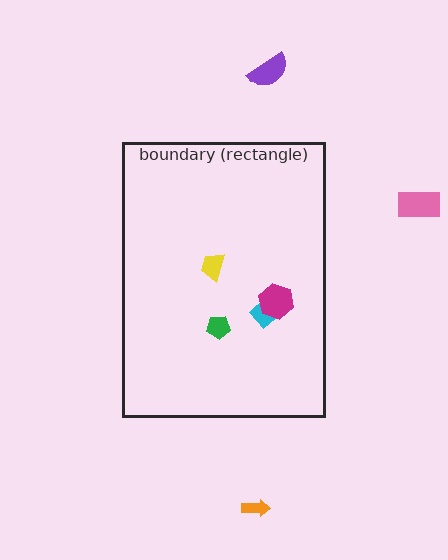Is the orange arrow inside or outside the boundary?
Outside.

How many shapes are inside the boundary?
4 inside, 3 outside.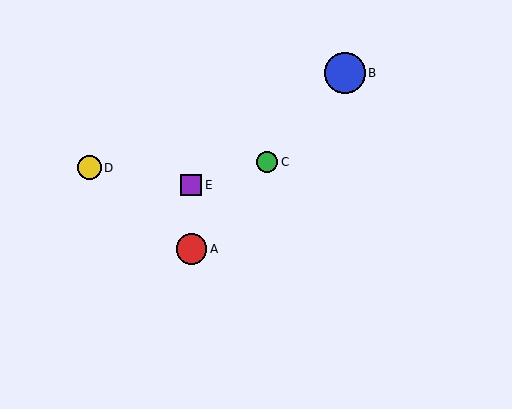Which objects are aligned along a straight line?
Objects A, B, C are aligned along a straight line.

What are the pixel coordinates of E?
Object E is at (191, 185).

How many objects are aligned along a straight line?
3 objects (A, B, C) are aligned along a straight line.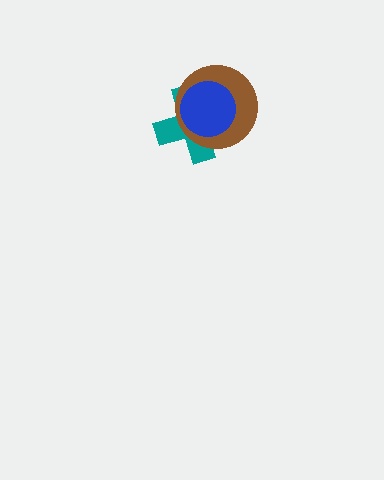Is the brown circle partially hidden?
Yes, it is partially covered by another shape.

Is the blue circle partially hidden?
No, no other shape covers it.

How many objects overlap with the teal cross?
2 objects overlap with the teal cross.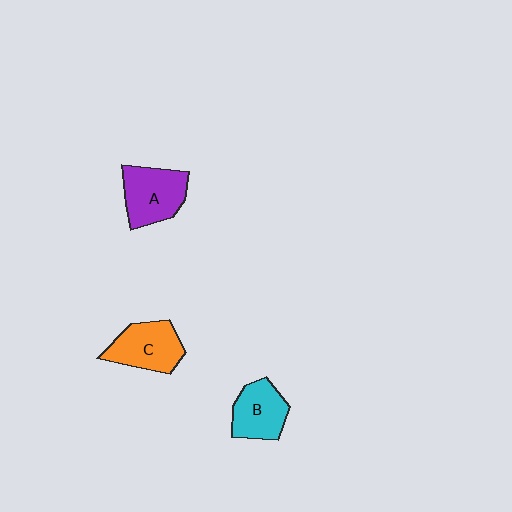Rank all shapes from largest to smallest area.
From largest to smallest: A (purple), C (orange), B (cyan).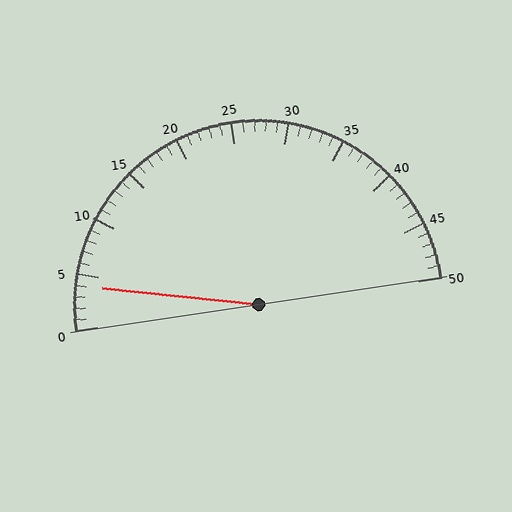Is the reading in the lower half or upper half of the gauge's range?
The reading is in the lower half of the range (0 to 50).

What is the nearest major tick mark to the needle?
The nearest major tick mark is 5.